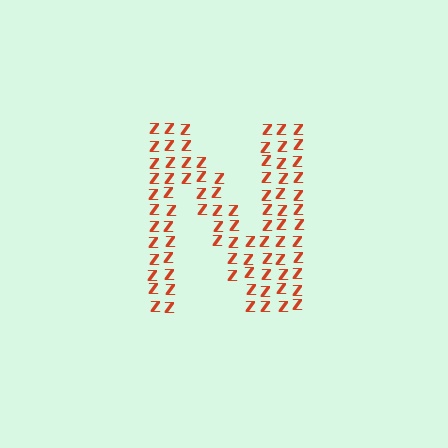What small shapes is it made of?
It is made of small letter Z's.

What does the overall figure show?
The overall figure shows the letter N.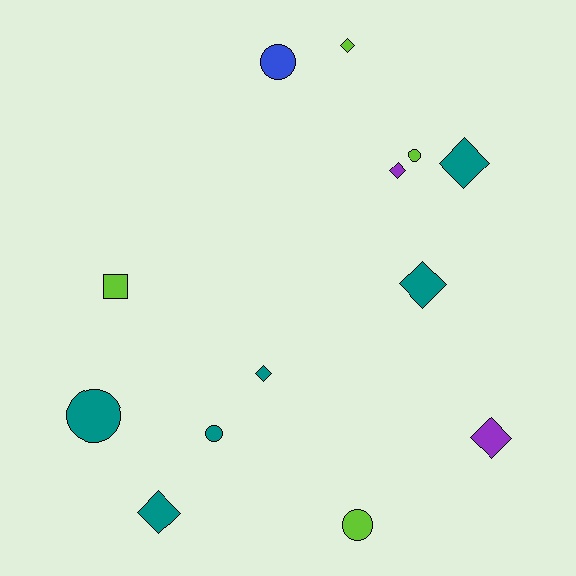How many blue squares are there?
There are no blue squares.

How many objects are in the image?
There are 13 objects.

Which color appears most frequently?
Teal, with 6 objects.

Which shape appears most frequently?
Diamond, with 7 objects.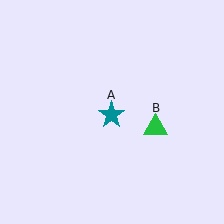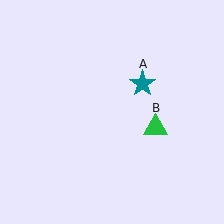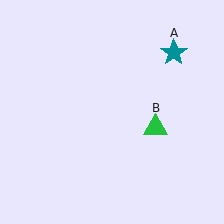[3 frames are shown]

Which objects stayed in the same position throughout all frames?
Green triangle (object B) remained stationary.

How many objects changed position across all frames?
1 object changed position: teal star (object A).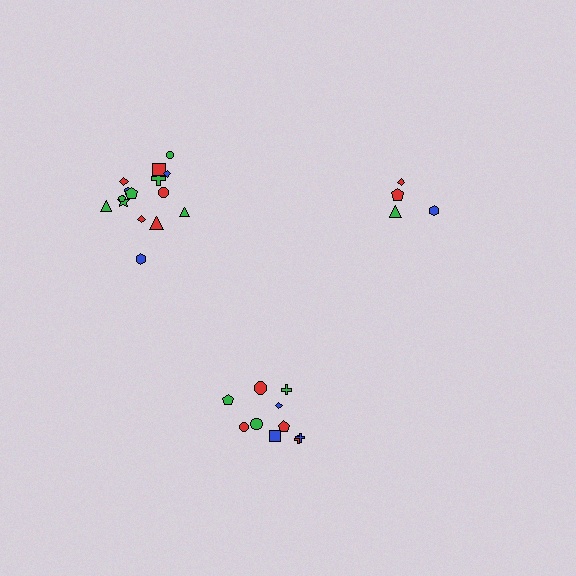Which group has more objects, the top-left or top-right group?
The top-left group.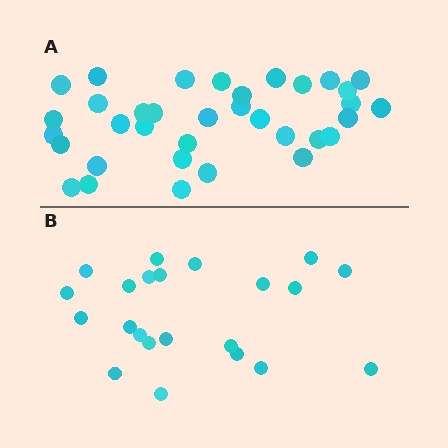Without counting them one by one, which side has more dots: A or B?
Region A (the top region) has more dots.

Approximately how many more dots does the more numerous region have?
Region A has approximately 15 more dots than region B.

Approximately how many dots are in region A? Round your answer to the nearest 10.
About 40 dots. (The exact count is 35, which rounds to 40.)